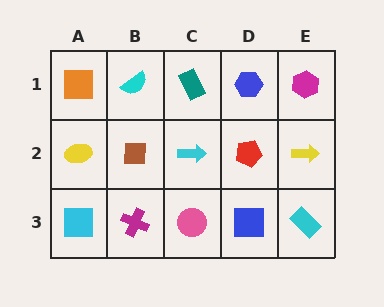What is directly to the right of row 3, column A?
A magenta cross.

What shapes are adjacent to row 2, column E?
A magenta hexagon (row 1, column E), a cyan rectangle (row 3, column E), a red pentagon (row 2, column D).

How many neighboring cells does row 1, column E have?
2.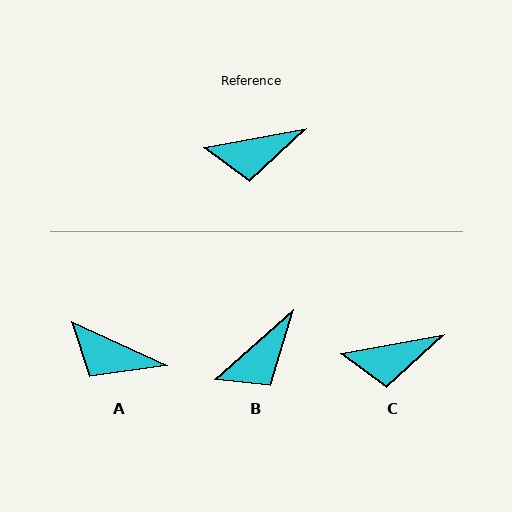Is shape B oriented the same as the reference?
No, it is off by about 31 degrees.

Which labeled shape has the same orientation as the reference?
C.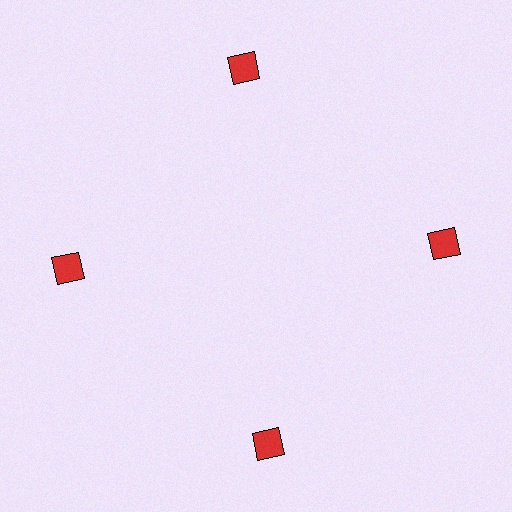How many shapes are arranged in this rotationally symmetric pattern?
There are 4 shapes, arranged in 4 groups of 1.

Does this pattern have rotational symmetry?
Yes, this pattern has 4-fold rotational symmetry. It looks the same after rotating 90 degrees around the center.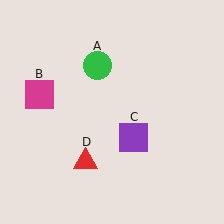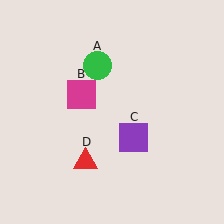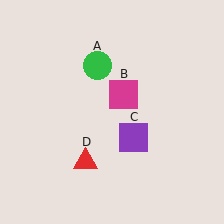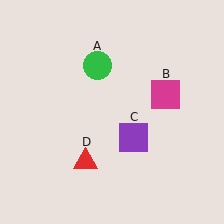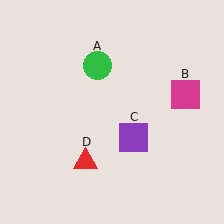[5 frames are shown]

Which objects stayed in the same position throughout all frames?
Green circle (object A) and purple square (object C) and red triangle (object D) remained stationary.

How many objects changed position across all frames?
1 object changed position: magenta square (object B).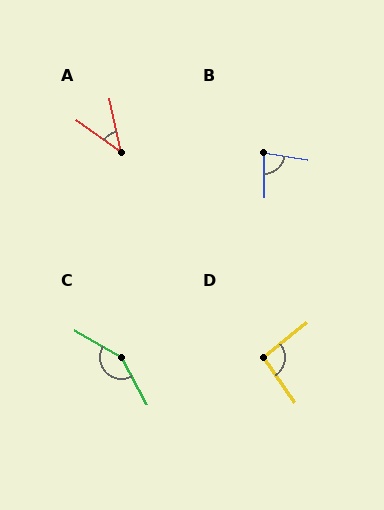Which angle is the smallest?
A, at approximately 42 degrees.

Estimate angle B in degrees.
Approximately 81 degrees.